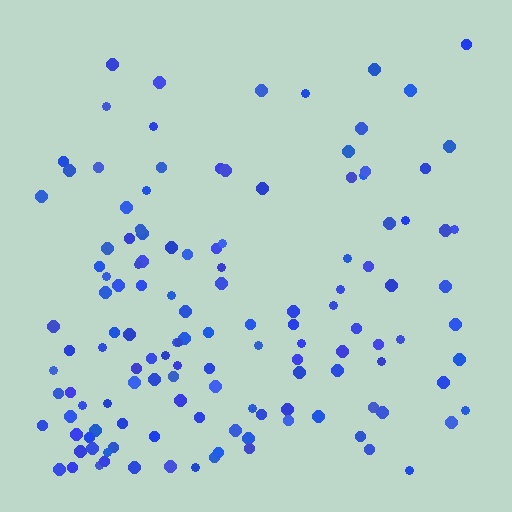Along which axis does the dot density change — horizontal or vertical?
Vertical.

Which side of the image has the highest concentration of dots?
The bottom.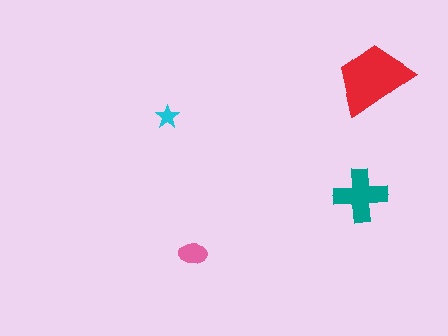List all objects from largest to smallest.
The red trapezoid, the teal cross, the pink ellipse, the cyan star.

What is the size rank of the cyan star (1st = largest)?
4th.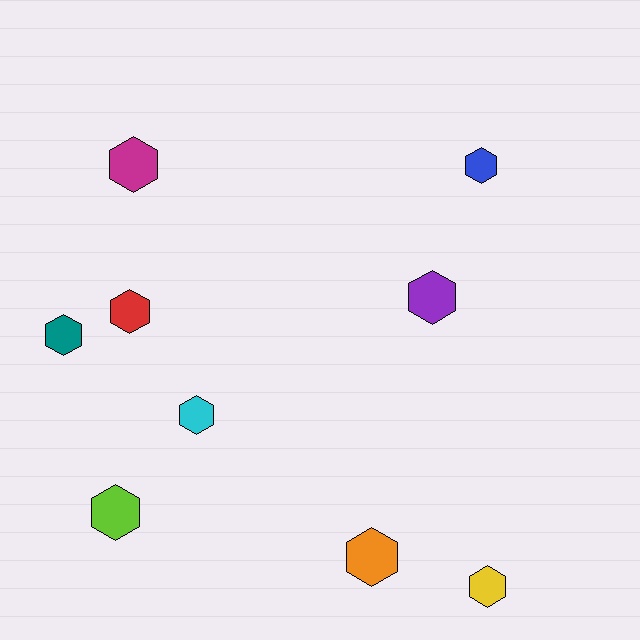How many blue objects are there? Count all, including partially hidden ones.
There is 1 blue object.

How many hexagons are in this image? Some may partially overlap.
There are 9 hexagons.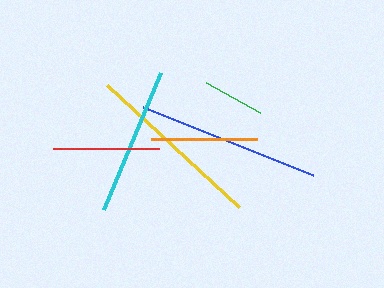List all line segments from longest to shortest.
From longest to shortest: blue, yellow, cyan, orange, red, green.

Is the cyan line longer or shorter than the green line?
The cyan line is longer than the green line.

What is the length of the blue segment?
The blue segment is approximately 183 pixels long.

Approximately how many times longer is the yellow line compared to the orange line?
The yellow line is approximately 1.7 times the length of the orange line.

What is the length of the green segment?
The green segment is approximately 62 pixels long.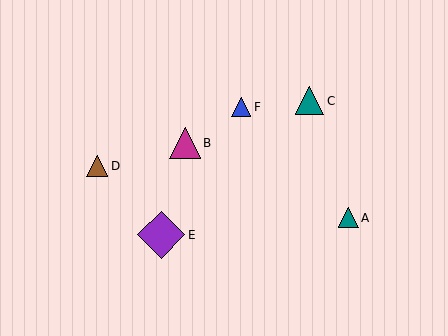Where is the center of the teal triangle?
The center of the teal triangle is at (349, 218).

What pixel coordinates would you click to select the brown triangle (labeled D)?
Click at (97, 166) to select the brown triangle D.